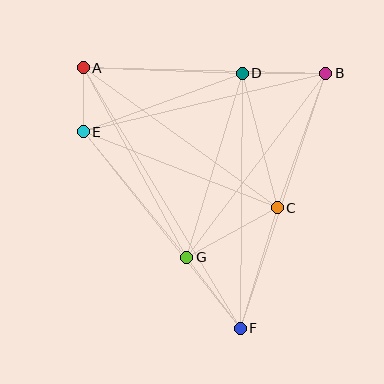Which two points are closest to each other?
Points A and E are closest to each other.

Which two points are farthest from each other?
Points A and F are farthest from each other.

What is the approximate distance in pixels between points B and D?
The distance between B and D is approximately 83 pixels.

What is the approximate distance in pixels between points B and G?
The distance between B and G is approximately 230 pixels.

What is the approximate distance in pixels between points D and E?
The distance between D and E is approximately 169 pixels.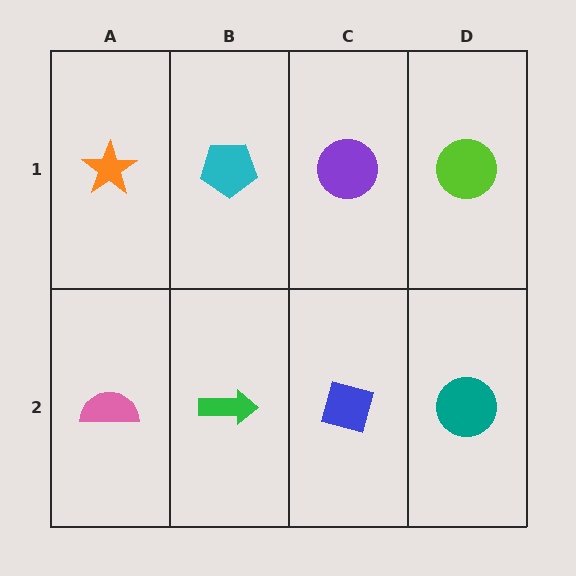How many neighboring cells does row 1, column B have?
3.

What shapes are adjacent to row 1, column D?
A teal circle (row 2, column D), a purple circle (row 1, column C).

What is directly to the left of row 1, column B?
An orange star.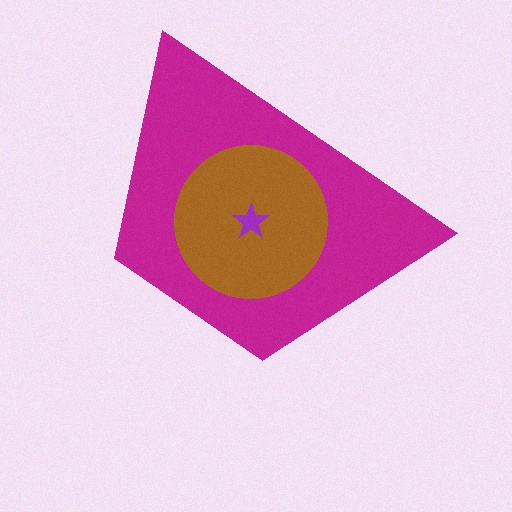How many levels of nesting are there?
3.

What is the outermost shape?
The magenta trapezoid.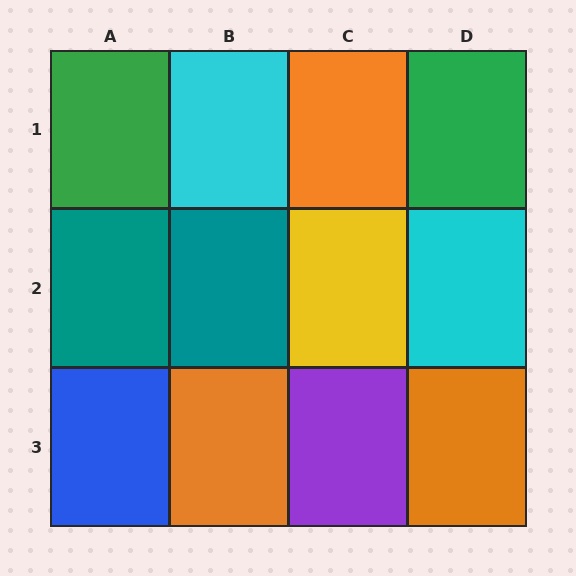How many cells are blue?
1 cell is blue.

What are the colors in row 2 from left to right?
Teal, teal, yellow, cyan.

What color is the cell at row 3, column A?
Blue.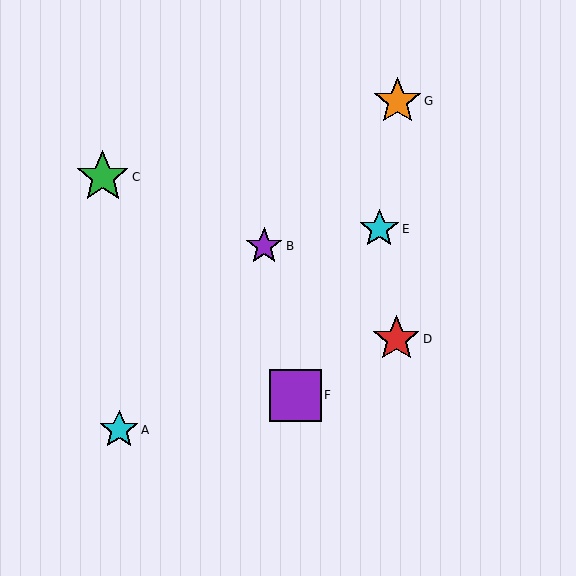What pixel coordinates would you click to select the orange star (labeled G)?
Click at (397, 101) to select the orange star G.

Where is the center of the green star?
The center of the green star is at (103, 177).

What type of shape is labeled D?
Shape D is a red star.